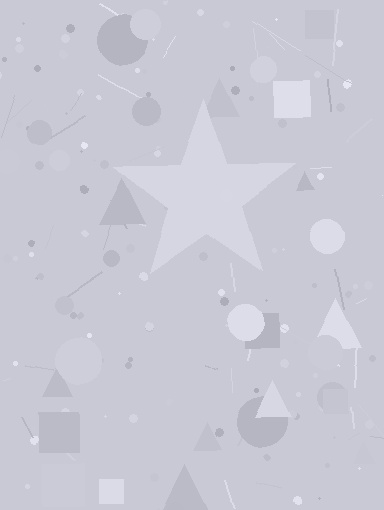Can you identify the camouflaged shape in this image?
The camouflaged shape is a star.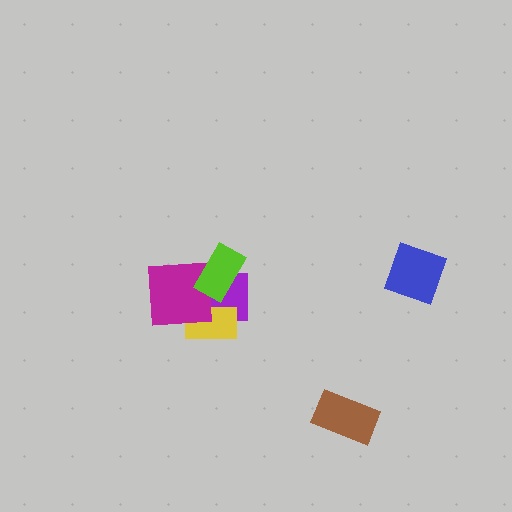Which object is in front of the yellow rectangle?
The magenta square is in front of the yellow rectangle.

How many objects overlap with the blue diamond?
0 objects overlap with the blue diamond.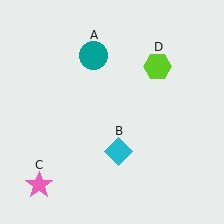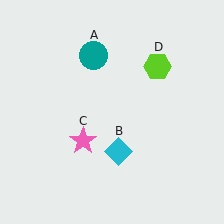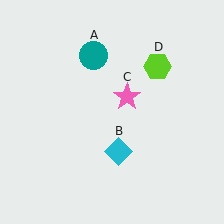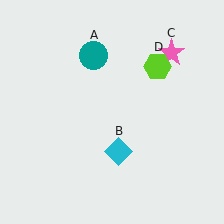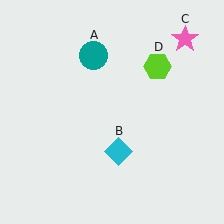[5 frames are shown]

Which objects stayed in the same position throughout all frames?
Teal circle (object A) and cyan diamond (object B) and lime hexagon (object D) remained stationary.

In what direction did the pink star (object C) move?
The pink star (object C) moved up and to the right.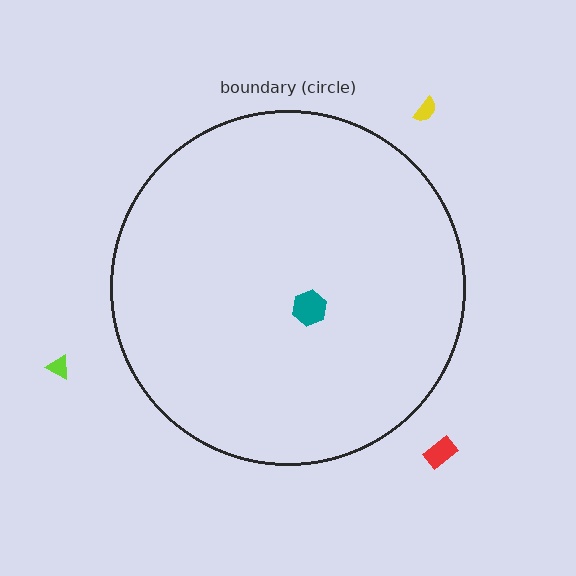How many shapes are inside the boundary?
1 inside, 3 outside.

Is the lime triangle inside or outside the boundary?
Outside.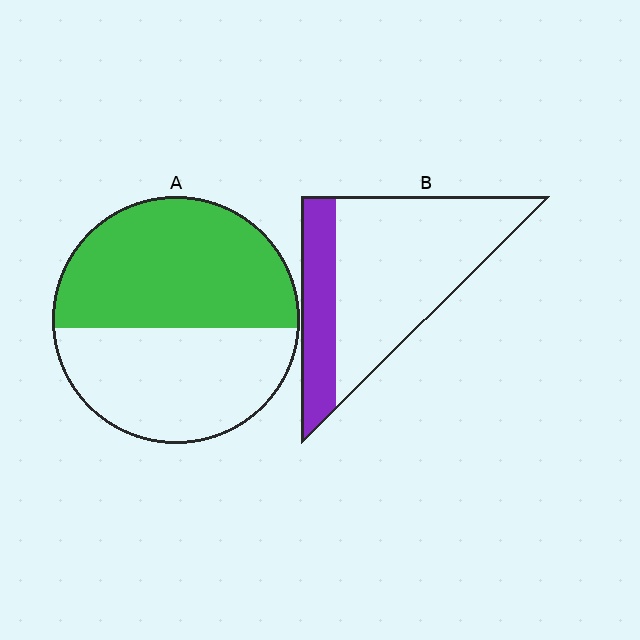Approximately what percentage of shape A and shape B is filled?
A is approximately 55% and B is approximately 25%.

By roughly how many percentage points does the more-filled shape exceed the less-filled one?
By roughly 30 percentage points (A over B).